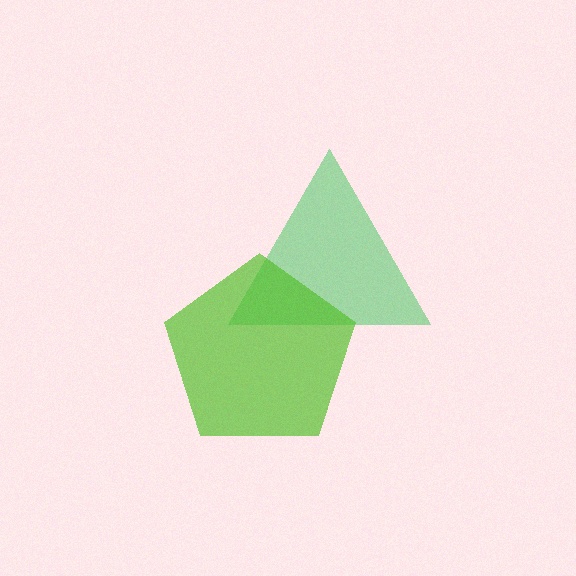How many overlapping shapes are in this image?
There are 2 overlapping shapes in the image.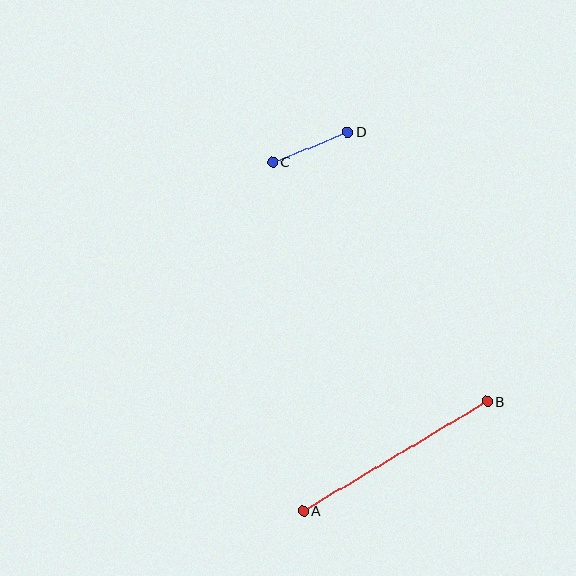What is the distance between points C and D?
The distance is approximately 81 pixels.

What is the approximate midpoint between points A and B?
The midpoint is at approximately (395, 456) pixels.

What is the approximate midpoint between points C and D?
The midpoint is at approximately (310, 147) pixels.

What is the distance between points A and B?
The distance is approximately 214 pixels.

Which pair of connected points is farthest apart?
Points A and B are farthest apart.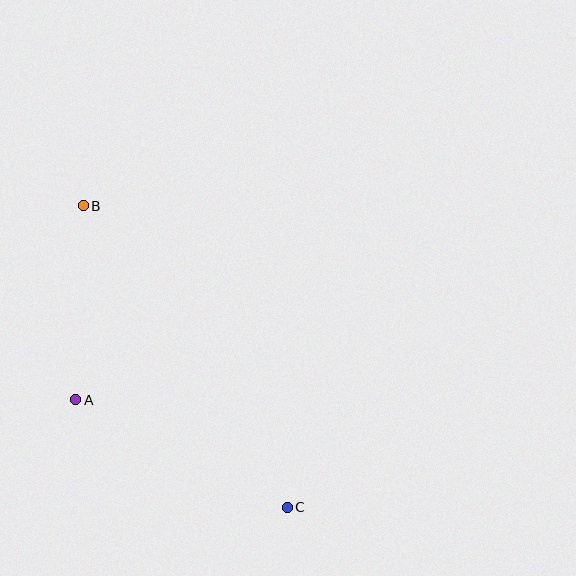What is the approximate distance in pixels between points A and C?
The distance between A and C is approximately 237 pixels.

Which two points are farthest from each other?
Points B and C are farthest from each other.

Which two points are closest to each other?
Points A and B are closest to each other.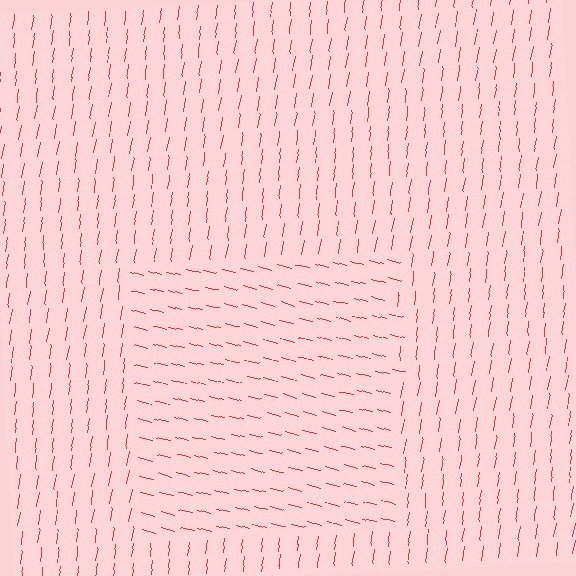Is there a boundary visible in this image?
Yes, there is a texture boundary formed by a change in line orientation.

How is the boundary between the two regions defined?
The boundary is defined purely by a change in line orientation (approximately 84 degrees difference). All lines are the same color and thickness.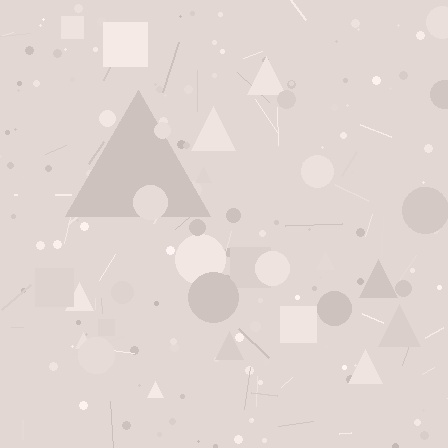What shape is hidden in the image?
A triangle is hidden in the image.